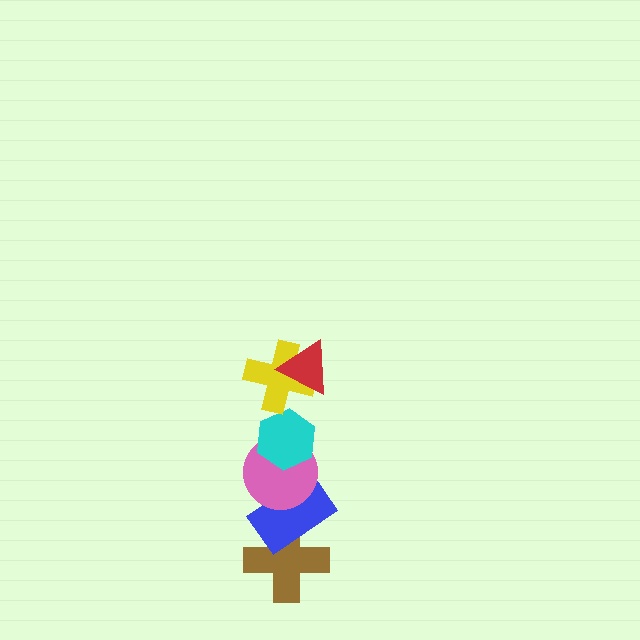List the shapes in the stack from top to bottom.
From top to bottom: the red triangle, the yellow cross, the cyan hexagon, the pink circle, the blue rectangle, the brown cross.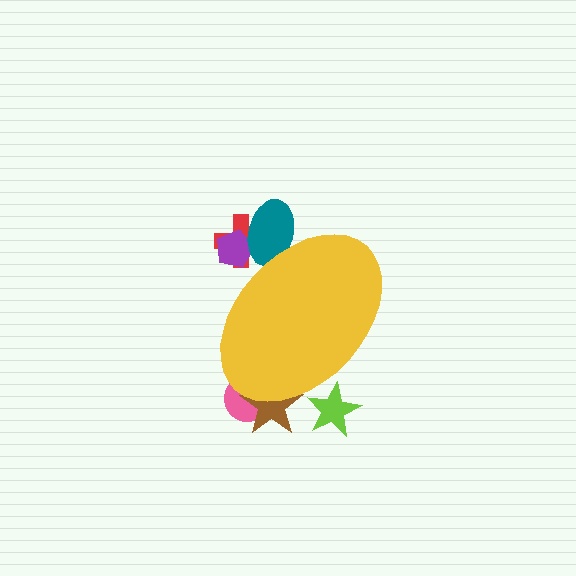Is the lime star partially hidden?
Yes, the lime star is partially hidden behind the yellow ellipse.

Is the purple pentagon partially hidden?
Yes, the purple pentagon is partially hidden behind the yellow ellipse.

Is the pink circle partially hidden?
Yes, the pink circle is partially hidden behind the yellow ellipse.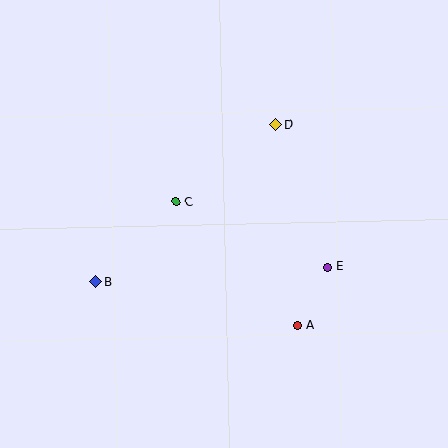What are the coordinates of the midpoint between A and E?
The midpoint between A and E is at (313, 296).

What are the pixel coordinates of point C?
Point C is at (176, 202).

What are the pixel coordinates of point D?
Point D is at (276, 125).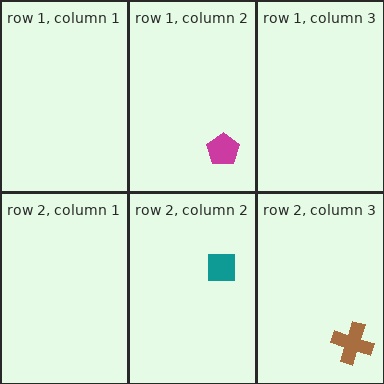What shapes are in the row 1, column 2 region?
The magenta pentagon.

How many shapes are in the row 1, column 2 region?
1.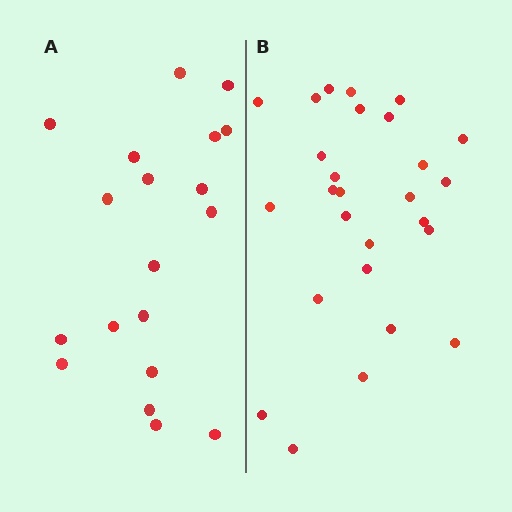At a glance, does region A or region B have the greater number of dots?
Region B (the right region) has more dots.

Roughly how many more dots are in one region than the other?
Region B has roughly 8 or so more dots than region A.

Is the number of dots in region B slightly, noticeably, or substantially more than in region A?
Region B has noticeably more, but not dramatically so. The ratio is roughly 1.4 to 1.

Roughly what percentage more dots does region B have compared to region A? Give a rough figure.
About 40% more.